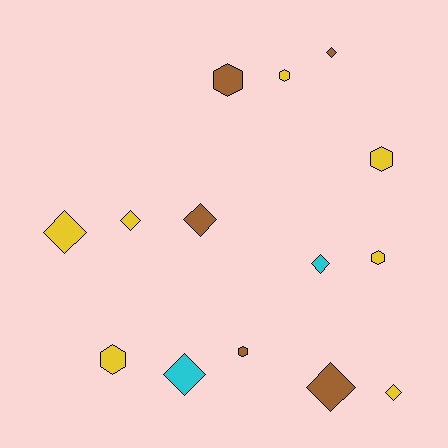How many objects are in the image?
There are 14 objects.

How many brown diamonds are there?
There are 3 brown diamonds.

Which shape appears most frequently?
Diamond, with 8 objects.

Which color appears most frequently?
Yellow, with 7 objects.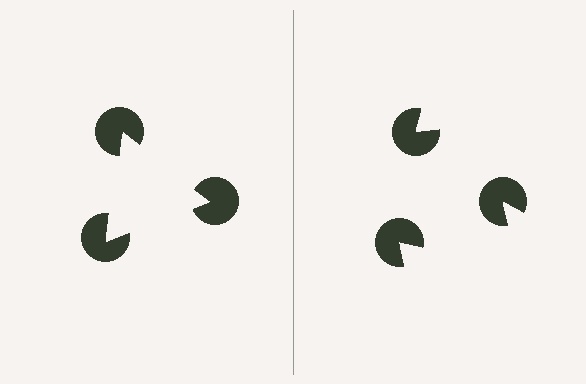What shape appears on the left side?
An illusory triangle.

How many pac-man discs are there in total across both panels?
6 — 3 on each side.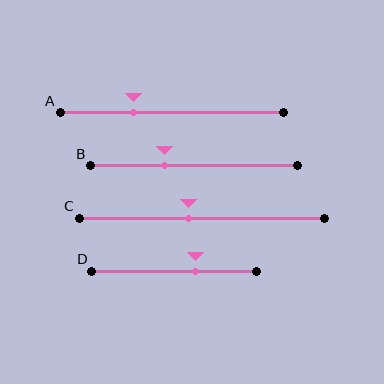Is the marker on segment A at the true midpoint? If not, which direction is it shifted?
No, the marker on segment A is shifted to the left by about 17% of the segment length.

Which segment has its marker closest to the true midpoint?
Segment C has its marker closest to the true midpoint.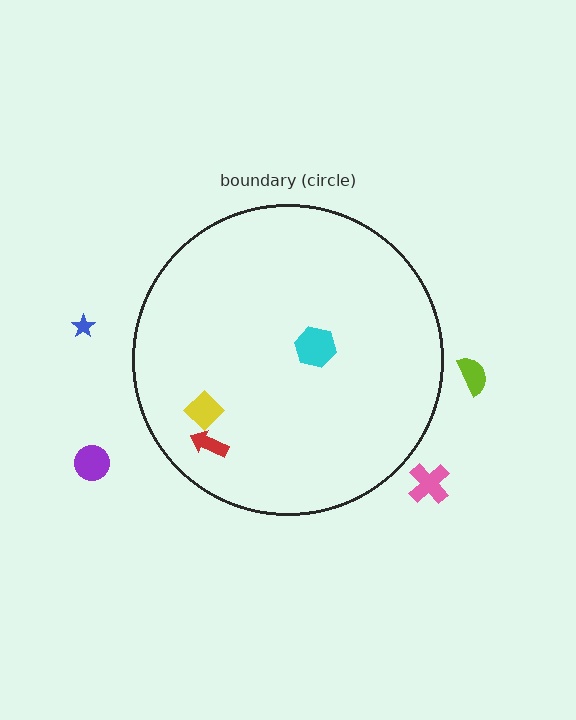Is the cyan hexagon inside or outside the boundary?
Inside.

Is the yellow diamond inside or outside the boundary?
Inside.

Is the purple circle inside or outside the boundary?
Outside.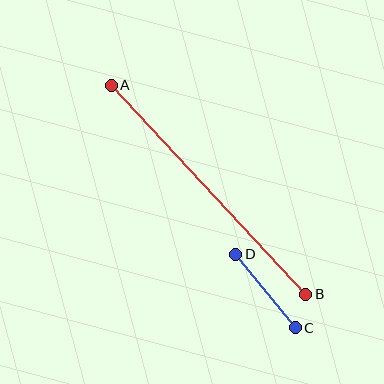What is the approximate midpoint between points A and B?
The midpoint is at approximately (209, 190) pixels.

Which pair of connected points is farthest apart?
Points A and B are farthest apart.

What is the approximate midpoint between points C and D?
The midpoint is at approximately (266, 291) pixels.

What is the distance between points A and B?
The distance is approximately 286 pixels.